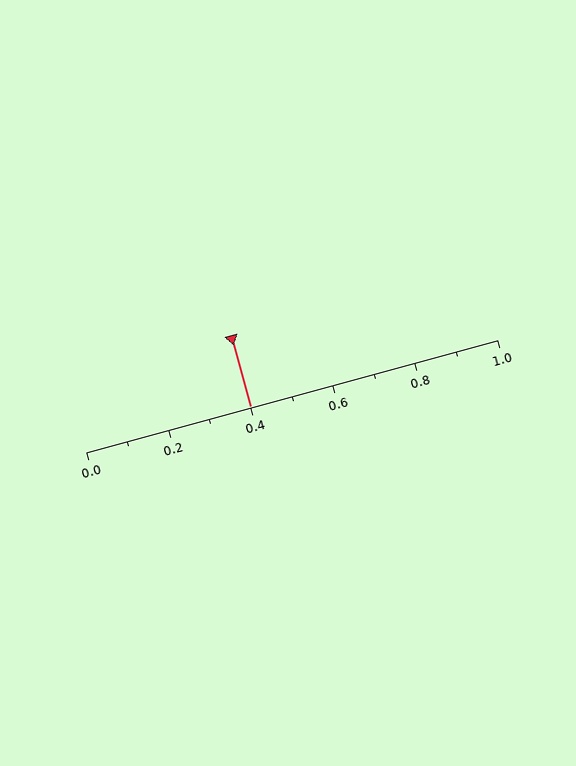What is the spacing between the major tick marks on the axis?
The major ticks are spaced 0.2 apart.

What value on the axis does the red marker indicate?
The marker indicates approximately 0.4.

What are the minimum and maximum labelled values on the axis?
The axis runs from 0.0 to 1.0.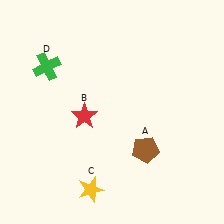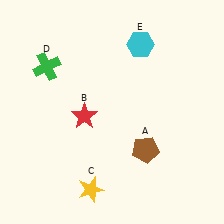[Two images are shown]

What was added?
A cyan hexagon (E) was added in Image 2.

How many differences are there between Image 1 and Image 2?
There is 1 difference between the two images.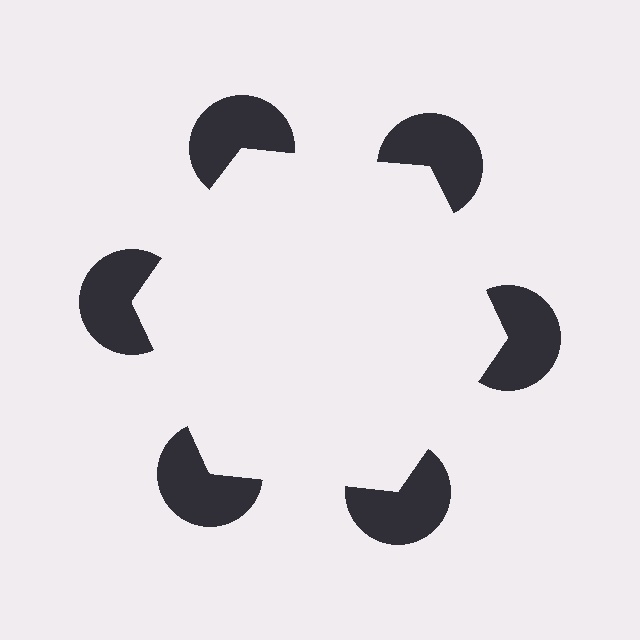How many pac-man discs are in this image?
There are 6 — one at each vertex of the illusory hexagon.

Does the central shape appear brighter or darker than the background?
It typically appears slightly brighter than the background, even though no actual brightness change is drawn.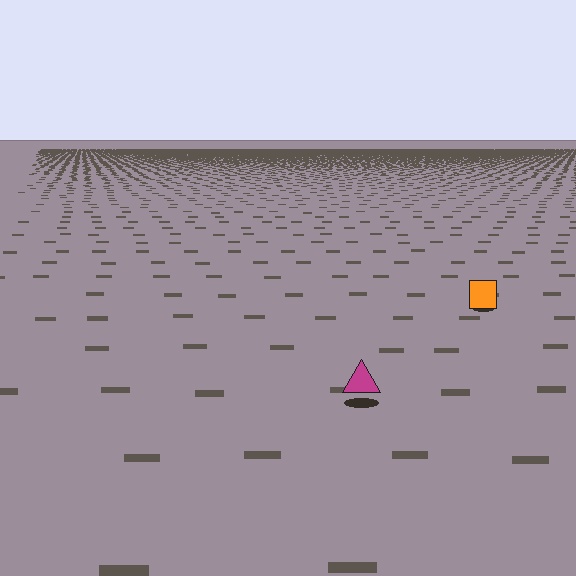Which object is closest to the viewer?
The magenta triangle is closest. The texture marks near it are larger and more spread out.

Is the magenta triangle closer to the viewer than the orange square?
Yes. The magenta triangle is closer — you can tell from the texture gradient: the ground texture is coarser near it.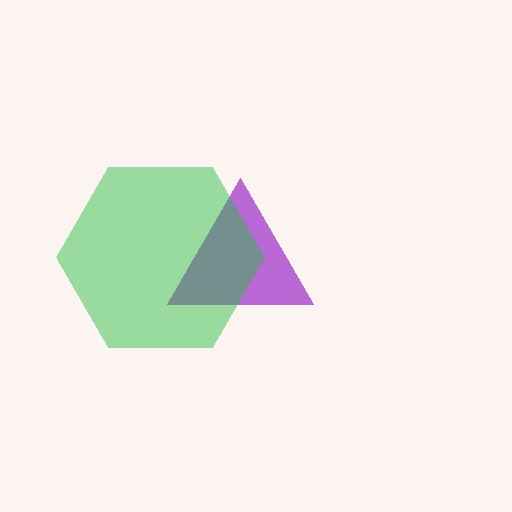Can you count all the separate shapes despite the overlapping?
Yes, there are 2 separate shapes.